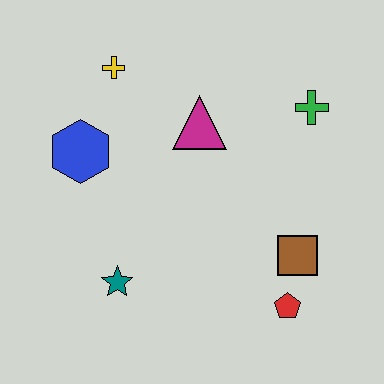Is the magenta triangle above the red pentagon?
Yes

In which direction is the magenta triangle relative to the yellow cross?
The magenta triangle is to the right of the yellow cross.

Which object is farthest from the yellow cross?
The red pentagon is farthest from the yellow cross.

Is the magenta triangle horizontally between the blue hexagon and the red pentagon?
Yes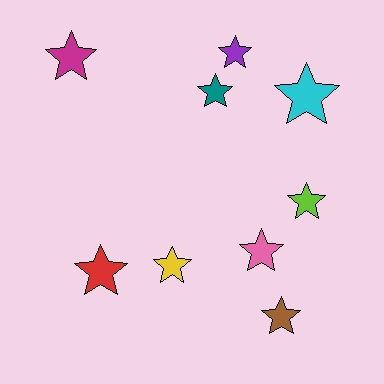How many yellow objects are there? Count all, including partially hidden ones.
There is 1 yellow object.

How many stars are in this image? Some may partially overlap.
There are 9 stars.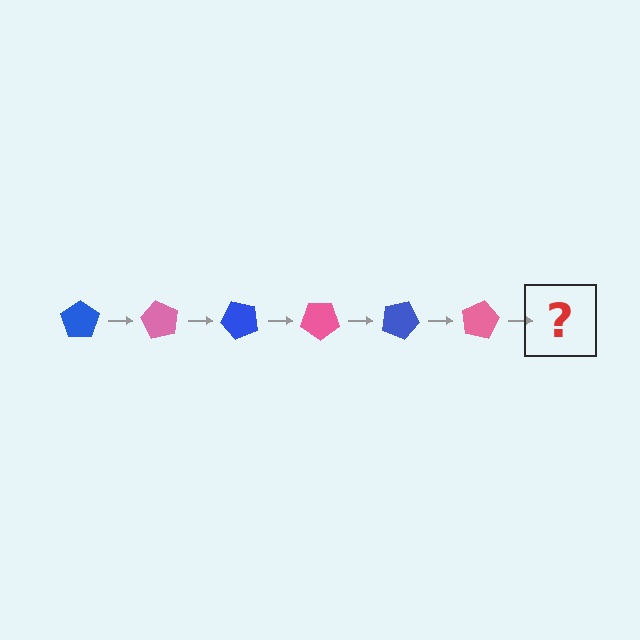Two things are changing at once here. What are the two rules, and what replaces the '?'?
The two rules are that it rotates 60 degrees each step and the color cycles through blue and pink. The '?' should be a blue pentagon, rotated 360 degrees from the start.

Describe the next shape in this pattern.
It should be a blue pentagon, rotated 360 degrees from the start.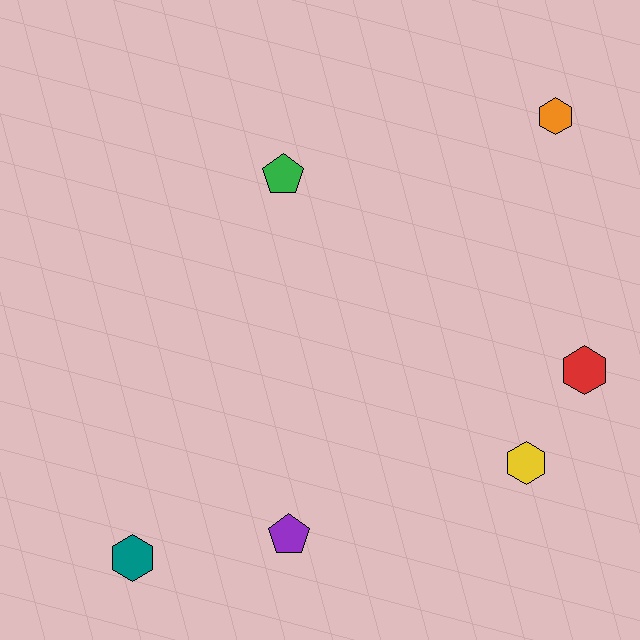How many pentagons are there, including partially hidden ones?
There are 2 pentagons.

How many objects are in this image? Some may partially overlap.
There are 6 objects.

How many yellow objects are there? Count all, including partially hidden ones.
There is 1 yellow object.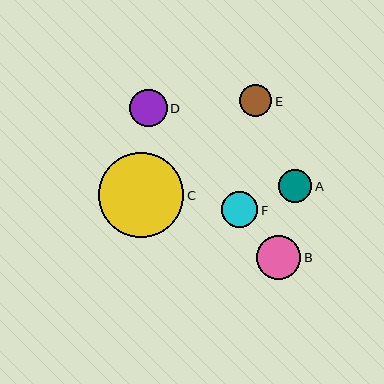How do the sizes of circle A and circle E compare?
Circle A and circle E are approximately the same size.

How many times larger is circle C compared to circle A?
Circle C is approximately 2.5 times the size of circle A.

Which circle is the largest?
Circle C is the largest with a size of approximately 85 pixels.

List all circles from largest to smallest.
From largest to smallest: C, B, D, F, A, E.